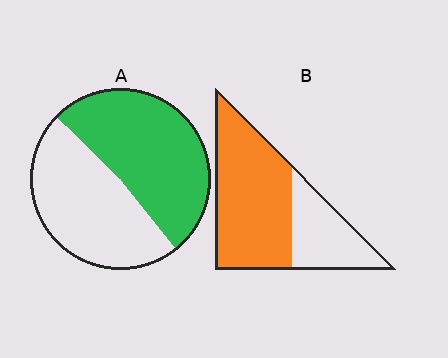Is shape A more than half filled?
Roughly half.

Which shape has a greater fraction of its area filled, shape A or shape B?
Shape B.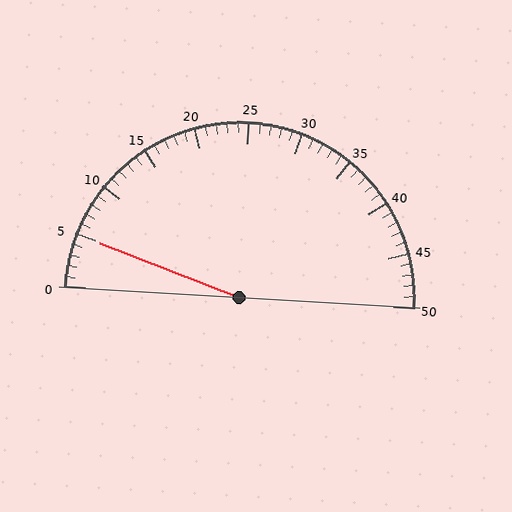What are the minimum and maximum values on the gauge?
The gauge ranges from 0 to 50.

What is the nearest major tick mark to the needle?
The nearest major tick mark is 5.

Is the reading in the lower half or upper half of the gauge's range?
The reading is in the lower half of the range (0 to 50).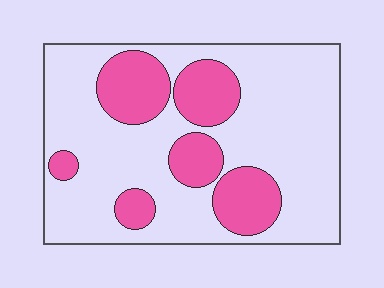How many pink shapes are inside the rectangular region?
6.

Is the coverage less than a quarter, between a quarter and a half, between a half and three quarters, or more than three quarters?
Between a quarter and a half.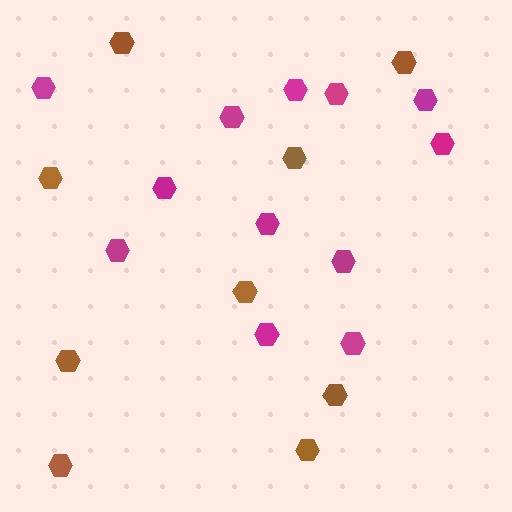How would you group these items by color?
There are 2 groups: one group of magenta hexagons (12) and one group of brown hexagons (9).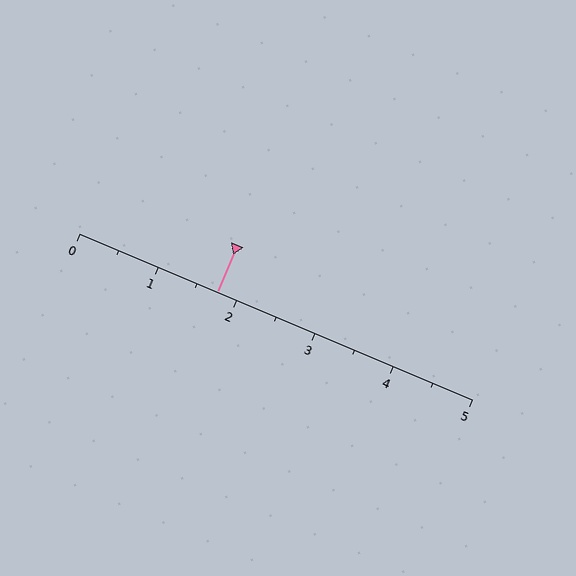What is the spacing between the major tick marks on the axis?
The major ticks are spaced 1 apart.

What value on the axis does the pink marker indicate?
The marker indicates approximately 1.8.